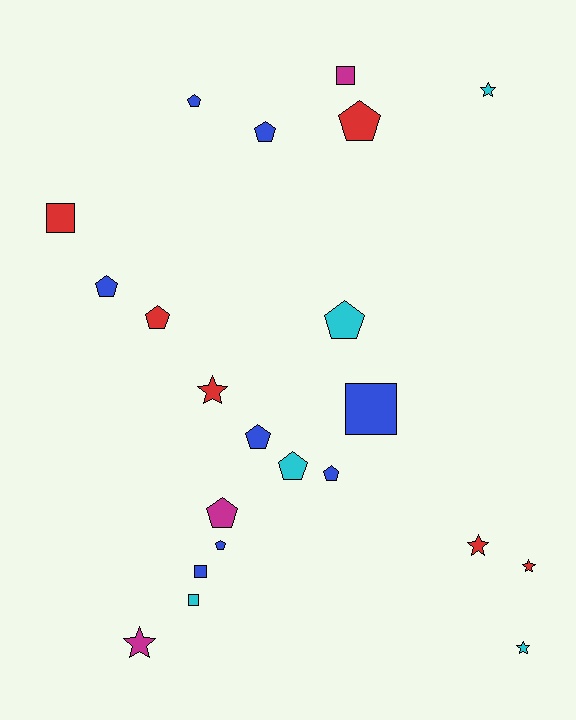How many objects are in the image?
There are 22 objects.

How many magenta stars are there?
There is 1 magenta star.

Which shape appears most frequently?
Pentagon, with 11 objects.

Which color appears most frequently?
Blue, with 8 objects.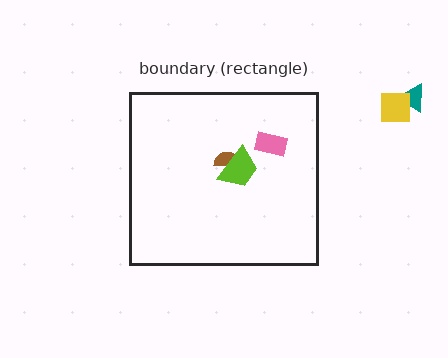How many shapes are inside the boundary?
3 inside, 2 outside.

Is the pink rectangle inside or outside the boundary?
Inside.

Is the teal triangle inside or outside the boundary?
Outside.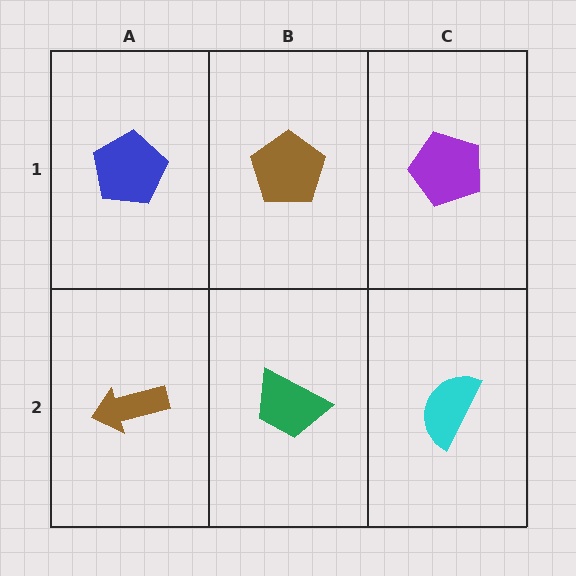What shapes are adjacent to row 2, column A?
A blue pentagon (row 1, column A), a green trapezoid (row 2, column B).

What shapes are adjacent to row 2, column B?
A brown pentagon (row 1, column B), a brown arrow (row 2, column A), a cyan semicircle (row 2, column C).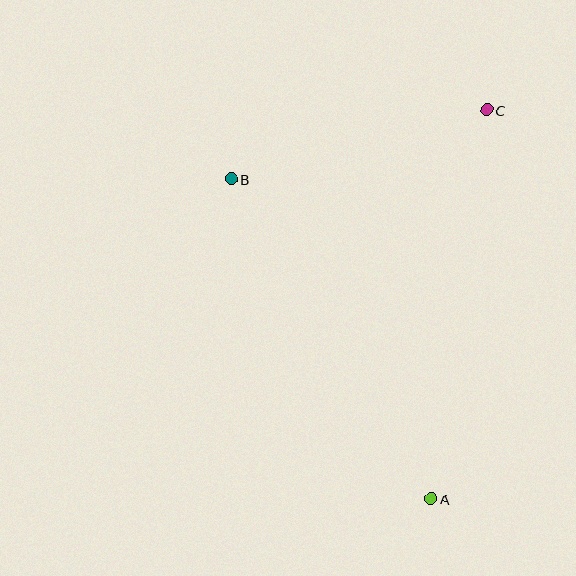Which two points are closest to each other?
Points B and C are closest to each other.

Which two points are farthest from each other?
Points A and C are farthest from each other.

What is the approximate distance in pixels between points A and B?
The distance between A and B is approximately 377 pixels.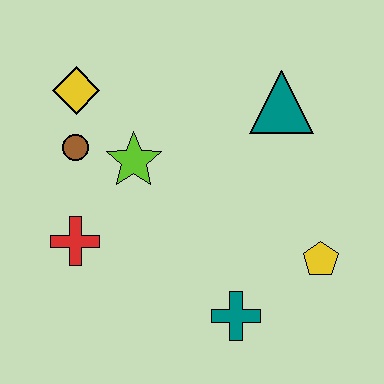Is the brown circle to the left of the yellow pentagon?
Yes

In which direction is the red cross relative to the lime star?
The red cross is below the lime star.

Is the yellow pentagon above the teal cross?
Yes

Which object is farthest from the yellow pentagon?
The yellow diamond is farthest from the yellow pentagon.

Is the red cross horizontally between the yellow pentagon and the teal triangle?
No